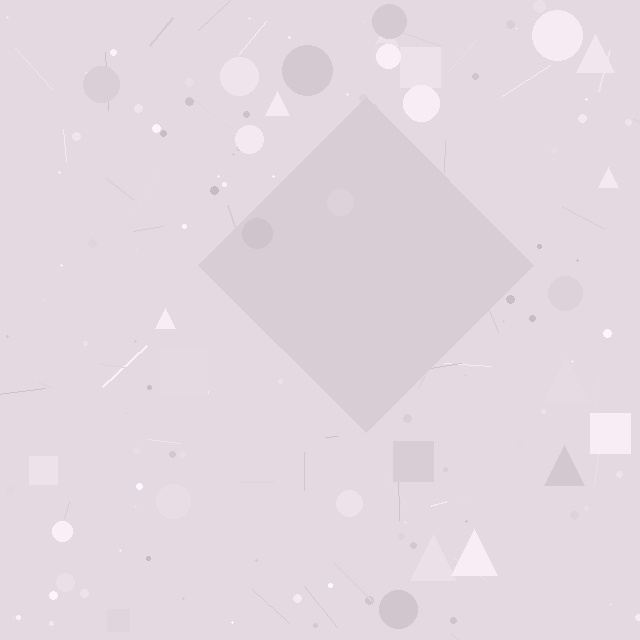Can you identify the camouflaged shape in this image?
The camouflaged shape is a diamond.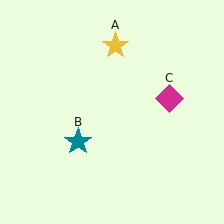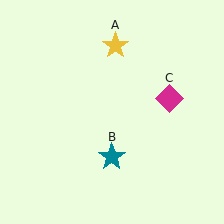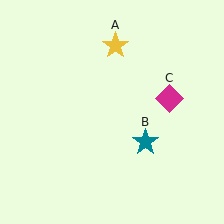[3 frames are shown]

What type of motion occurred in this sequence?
The teal star (object B) rotated counterclockwise around the center of the scene.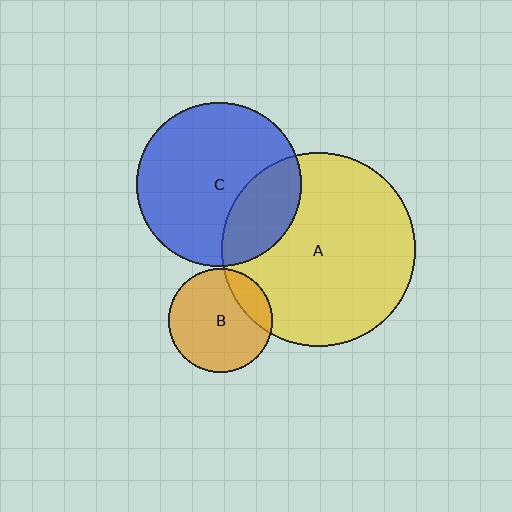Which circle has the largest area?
Circle A (yellow).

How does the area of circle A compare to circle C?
Approximately 1.4 times.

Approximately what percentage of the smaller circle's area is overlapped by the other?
Approximately 25%.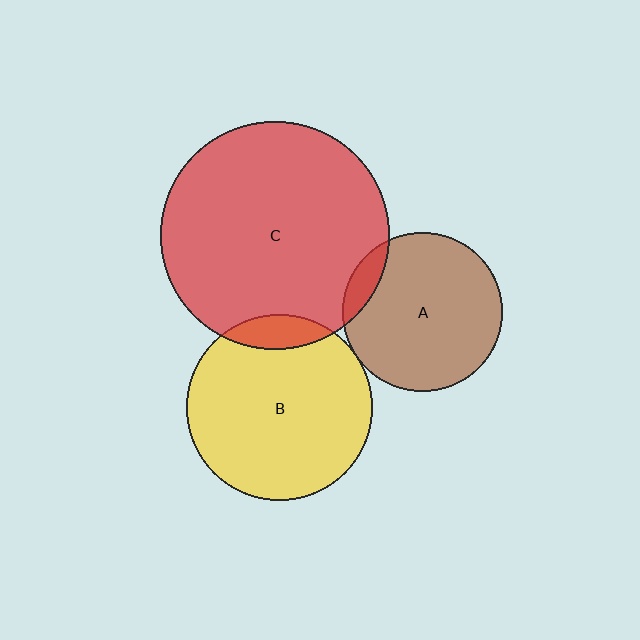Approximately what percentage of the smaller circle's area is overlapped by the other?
Approximately 10%.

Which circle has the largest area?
Circle C (red).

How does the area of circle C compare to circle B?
Approximately 1.5 times.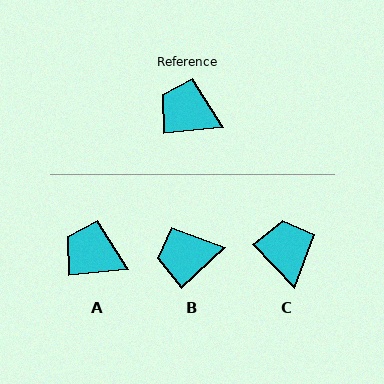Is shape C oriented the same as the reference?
No, it is off by about 53 degrees.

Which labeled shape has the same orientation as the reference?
A.